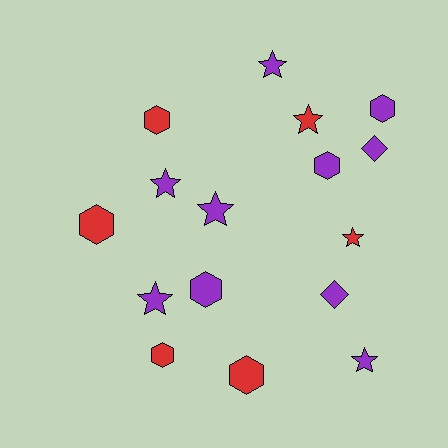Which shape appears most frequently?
Hexagon, with 7 objects.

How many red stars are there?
There are 2 red stars.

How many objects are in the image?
There are 16 objects.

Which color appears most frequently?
Purple, with 10 objects.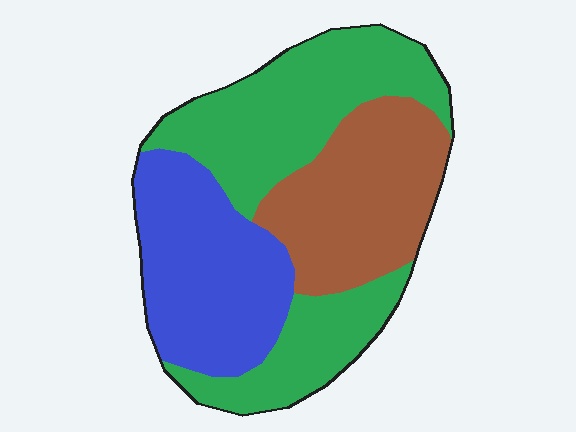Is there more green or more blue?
Green.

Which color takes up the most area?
Green, at roughly 45%.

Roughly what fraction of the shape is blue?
Blue covers 29% of the shape.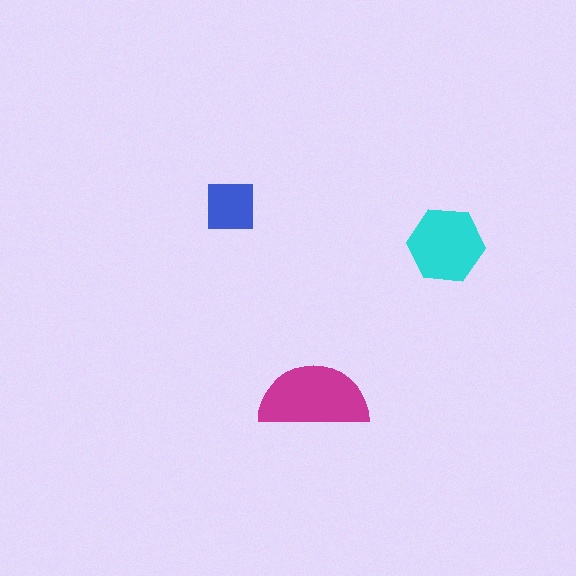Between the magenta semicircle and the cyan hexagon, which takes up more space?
The magenta semicircle.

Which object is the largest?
The magenta semicircle.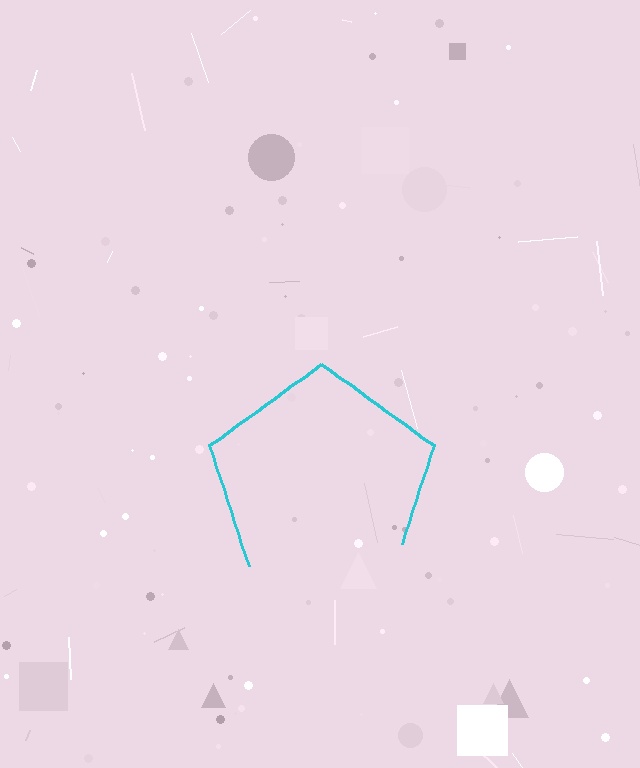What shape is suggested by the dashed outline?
The dashed outline suggests a pentagon.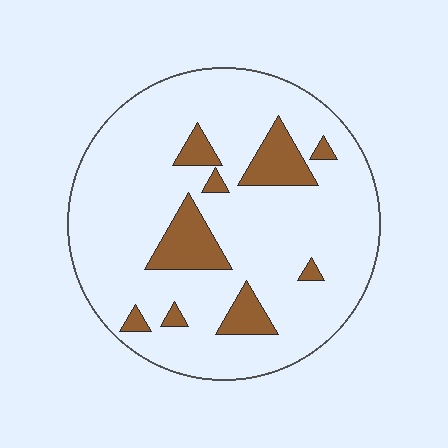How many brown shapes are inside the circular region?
9.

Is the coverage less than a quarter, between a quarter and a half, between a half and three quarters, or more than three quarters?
Less than a quarter.